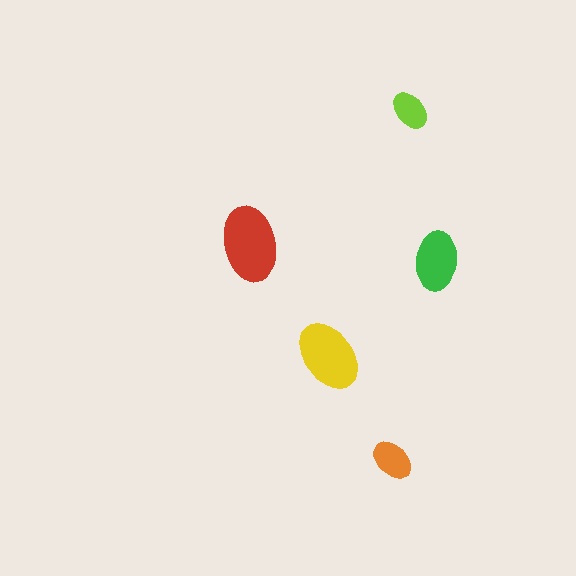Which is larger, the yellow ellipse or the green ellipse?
The yellow one.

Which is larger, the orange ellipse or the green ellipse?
The green one.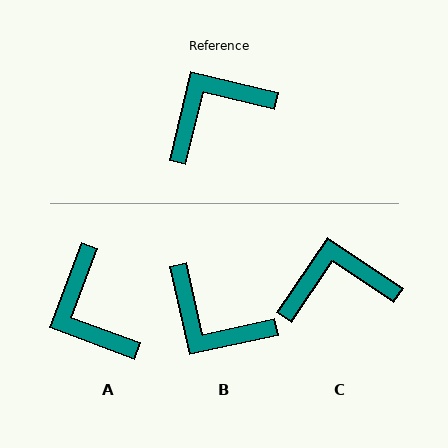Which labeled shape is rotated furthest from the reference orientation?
B, about 116 degrees away.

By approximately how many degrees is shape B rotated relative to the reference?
Approximately 116 degrees counter-clockwise.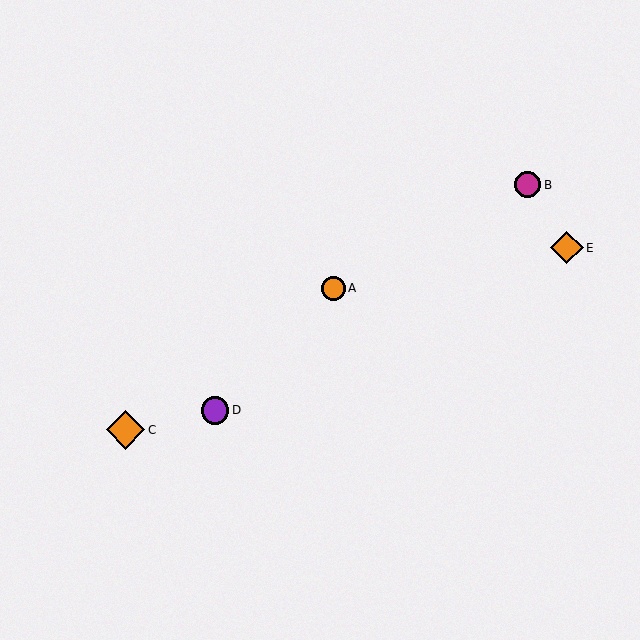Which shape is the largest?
The orange diamond (labeled C) is the largest.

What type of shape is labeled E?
Shape E is an orange diamond.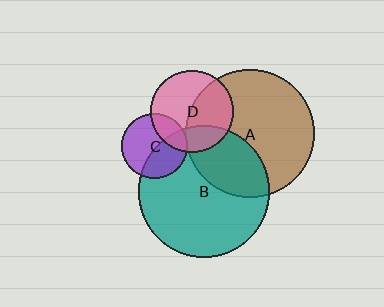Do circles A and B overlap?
Yes.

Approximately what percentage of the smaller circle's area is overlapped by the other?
Approximately 30%.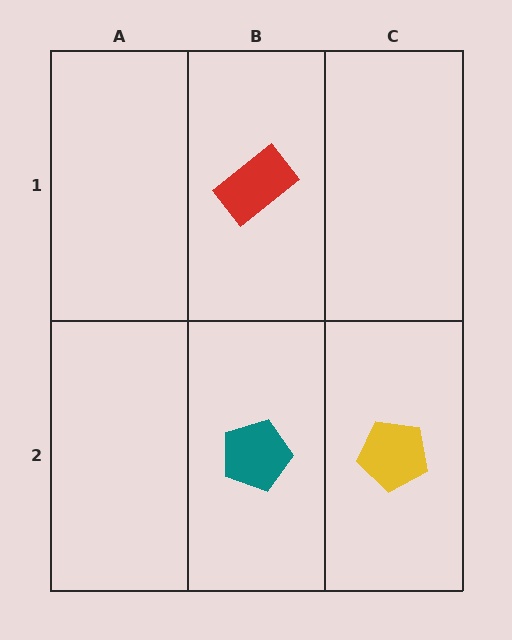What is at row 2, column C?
A yellow pentagon.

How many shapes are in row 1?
1 shape.